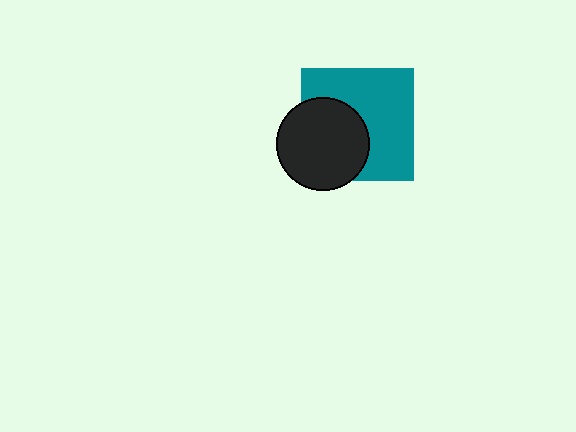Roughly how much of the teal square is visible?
About half of it is visible (roughly 60%).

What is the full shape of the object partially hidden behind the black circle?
The partially hidden object is a teal square.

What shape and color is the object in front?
The object in front is a black circle.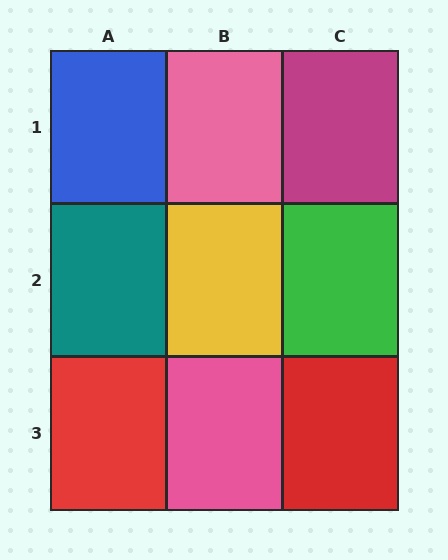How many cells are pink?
2 cells are pink.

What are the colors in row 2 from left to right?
Teal, yellow, green.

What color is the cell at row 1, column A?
Blue.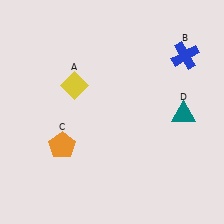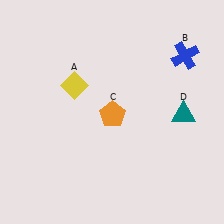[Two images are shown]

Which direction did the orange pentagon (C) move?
The orange pentagon (C) moved right.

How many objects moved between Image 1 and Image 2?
1 object moved between the two images.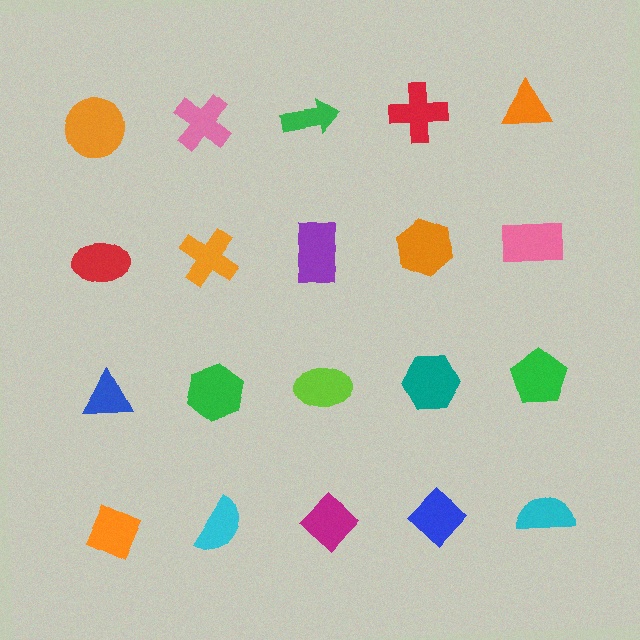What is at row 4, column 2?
A cyan semicircle.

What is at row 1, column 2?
A pink cross.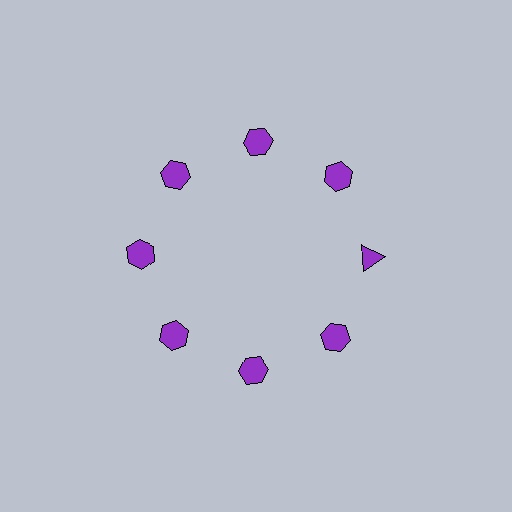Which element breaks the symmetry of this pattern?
The purple triangle at roughly the 3 o'clock position breaks the symmetry. All other shapes are purple hexagons.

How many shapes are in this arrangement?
There are 8 shapes arranged in a ring pattern.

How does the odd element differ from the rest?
It has a different shape: triangle instead of hexagon.